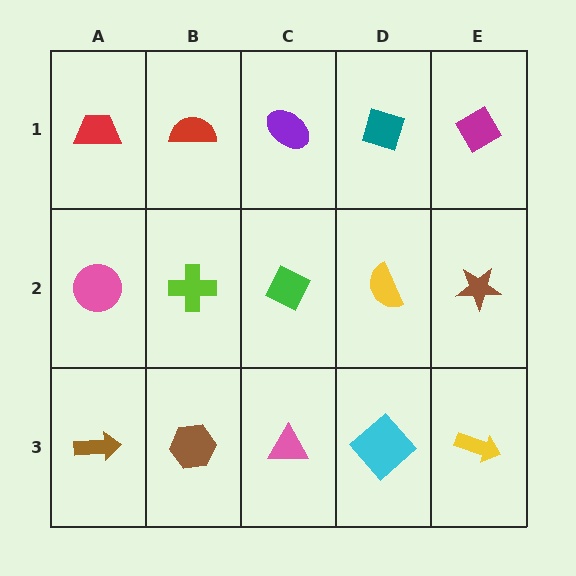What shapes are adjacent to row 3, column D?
A yellow semicircle (row 2, column D), a pink triangle (row 3, column C), a yellow arrow (row 3, column E).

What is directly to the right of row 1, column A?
A red semicircle.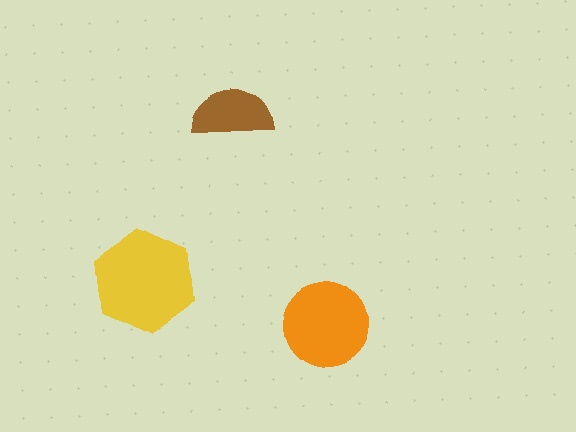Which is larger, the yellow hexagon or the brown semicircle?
The yellow hexagon.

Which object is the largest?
The yellow hexagon.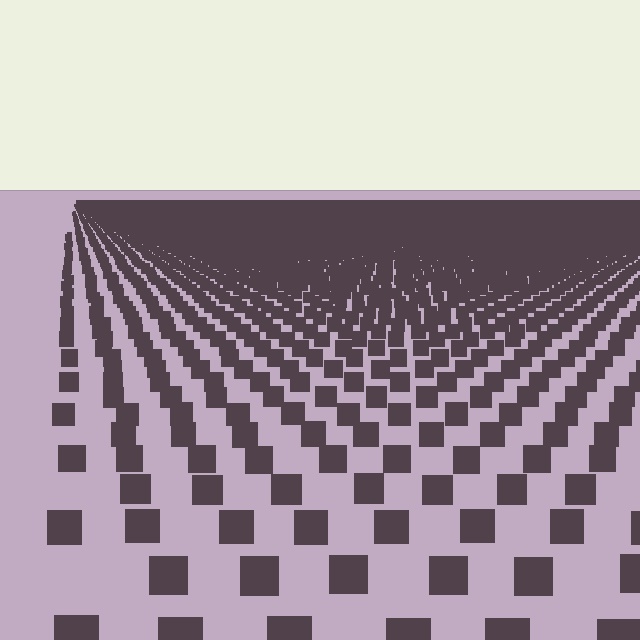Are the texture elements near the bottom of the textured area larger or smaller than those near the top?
Larger. Near the bottom, elements are closer to the viewer and appear at a bigger on-screen size.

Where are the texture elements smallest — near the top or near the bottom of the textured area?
Near the top.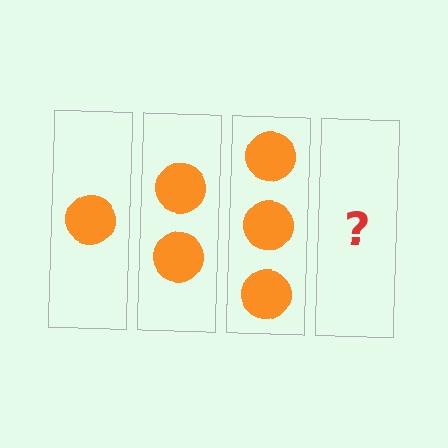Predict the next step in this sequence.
The next step is 4 circles.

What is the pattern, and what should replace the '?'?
The pattern is that each step adds one more circle. The '?' should be 4 circles.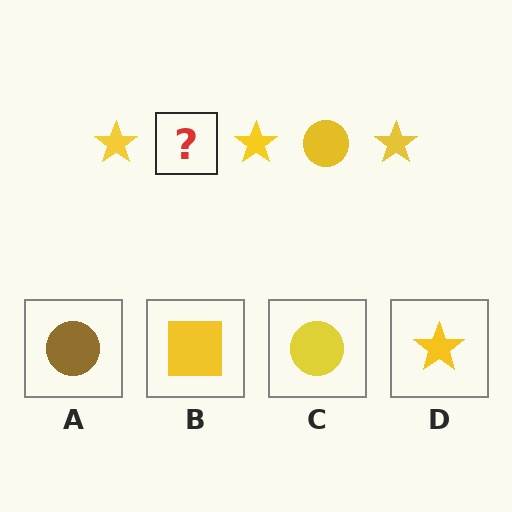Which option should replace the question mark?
Option C.